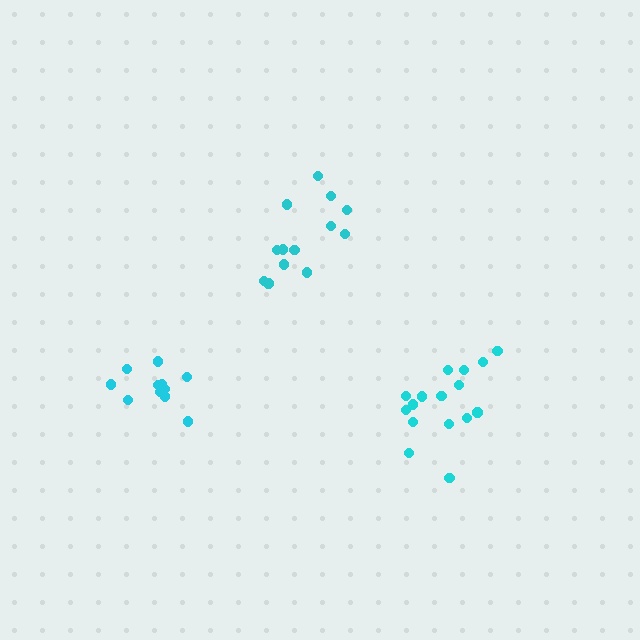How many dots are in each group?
Group 1: 13 dots, Group 2: 11 dots, Group 3: 16 dots (40 total).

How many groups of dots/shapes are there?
There are 3 groups.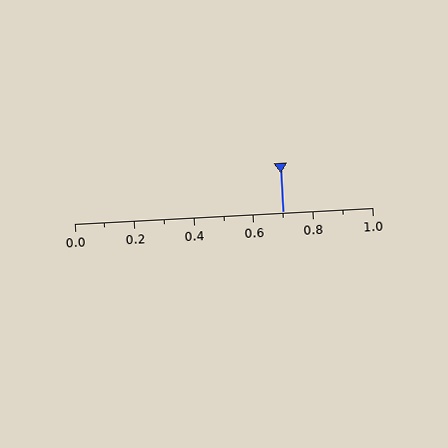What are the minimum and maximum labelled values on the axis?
The axis runs from 0.0 to 1.0.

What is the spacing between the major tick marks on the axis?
The major ticks are spaced 0.2 apart.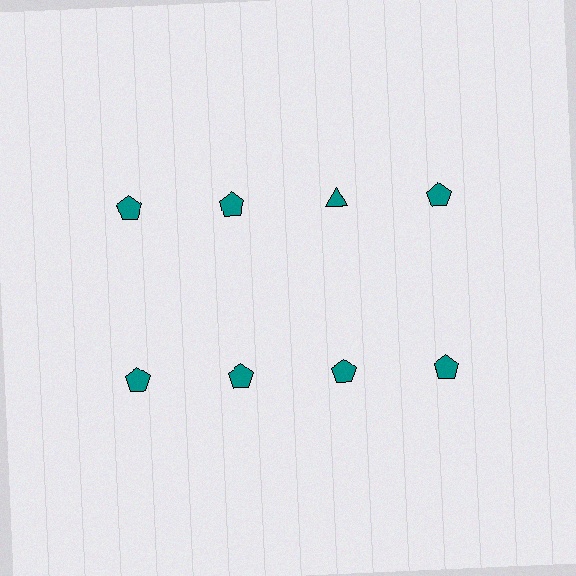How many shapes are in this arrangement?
There are 8 shapes arranged in a grid pattern.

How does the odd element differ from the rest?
It has a different shape: triangle instead of pentagon.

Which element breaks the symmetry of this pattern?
The teal triangle in the top row, center column breaks the symmetry. All other shapes are teal pentagons.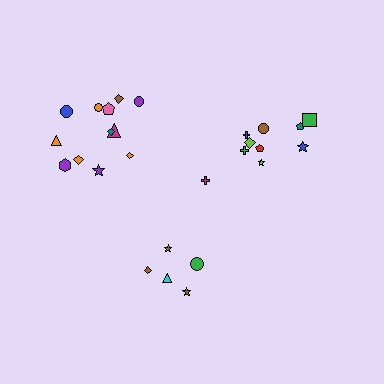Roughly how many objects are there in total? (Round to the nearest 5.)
Roughly 25 objects in total.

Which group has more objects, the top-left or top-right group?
The top-left group.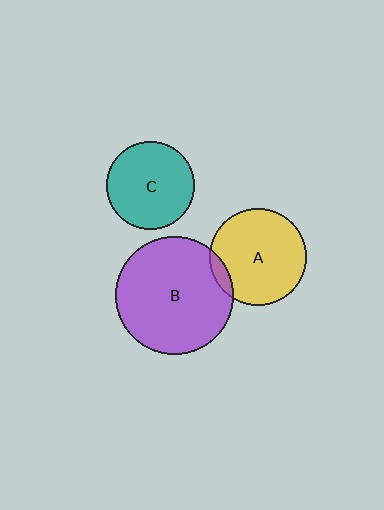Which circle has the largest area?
Circle B (purple).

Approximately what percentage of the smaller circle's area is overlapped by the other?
Approximately 10%.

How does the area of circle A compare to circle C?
Approximately 1.2 times.